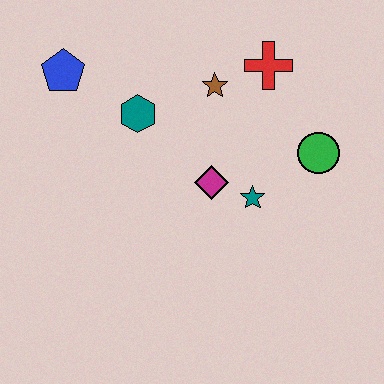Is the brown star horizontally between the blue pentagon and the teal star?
Yes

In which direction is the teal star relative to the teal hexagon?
The teal star is to the right of the teal hexagon.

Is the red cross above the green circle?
Yes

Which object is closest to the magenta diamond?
The teal star is closest to the magenta diamond.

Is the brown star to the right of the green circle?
No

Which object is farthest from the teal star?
The blue pentagon is farthest from the teal star.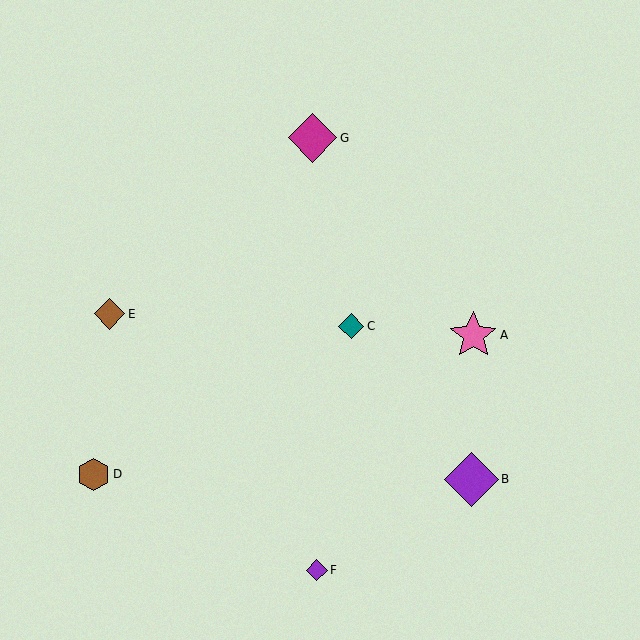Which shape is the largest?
The purple diamond (labeled B) is the largest.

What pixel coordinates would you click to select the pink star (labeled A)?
Click at (473, 335) to select the pink star A.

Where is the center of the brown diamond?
The center of the brown diamond is at (109, 314).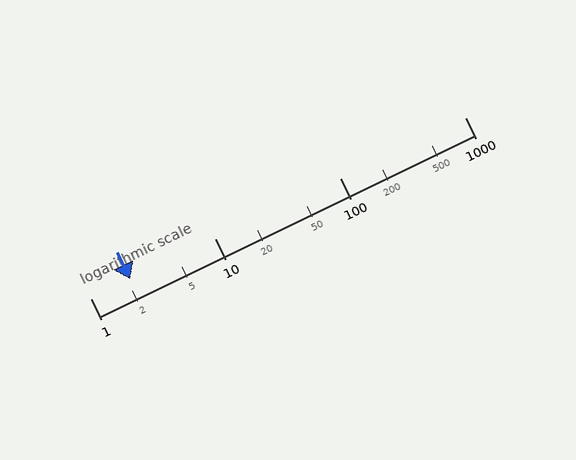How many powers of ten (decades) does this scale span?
The scale spans 3 decades, from 1 to 1000.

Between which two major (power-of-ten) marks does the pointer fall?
The pointer is between 1 and 10.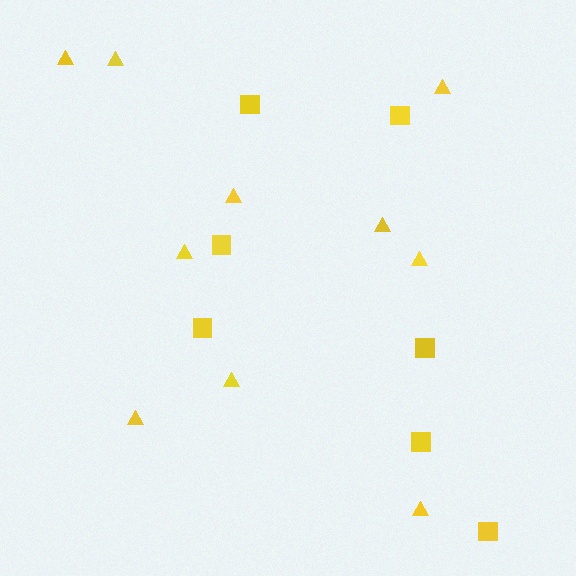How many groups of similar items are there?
There are 2 groups: one group of triangles (10) and one group of squares (7).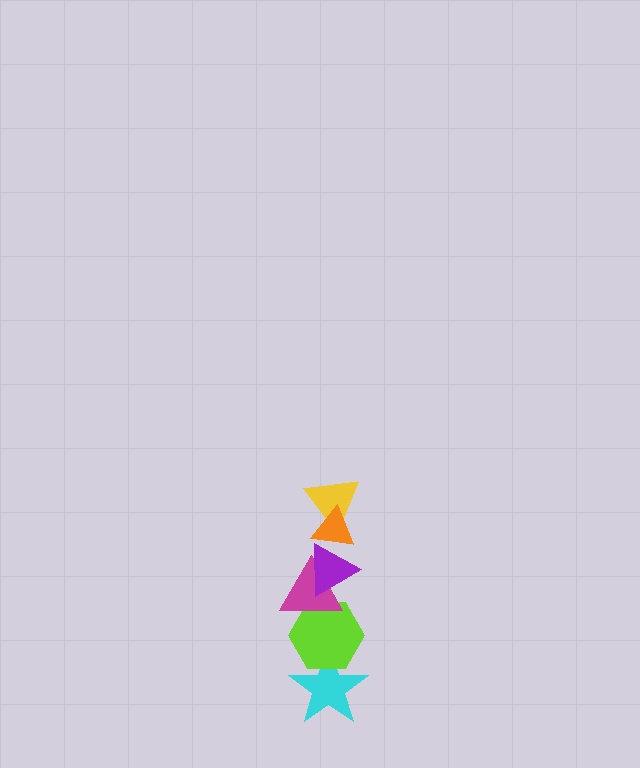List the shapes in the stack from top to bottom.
From top to bottom: the orange triangle, the yellow triangle, the purple triangle, the magenta triangle, the lime hexagon, the cyan star.